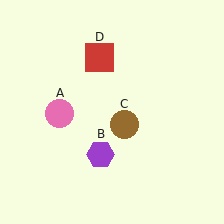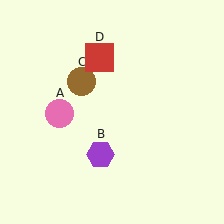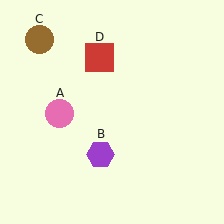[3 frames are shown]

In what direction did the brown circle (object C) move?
The brown circle (object C) moved up and to the left.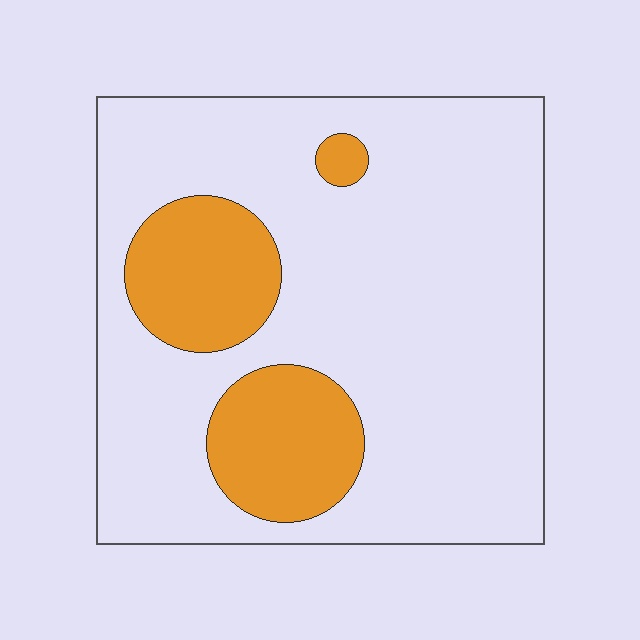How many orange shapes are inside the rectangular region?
3.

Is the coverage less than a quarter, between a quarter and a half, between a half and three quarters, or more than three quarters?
Less than a quarter.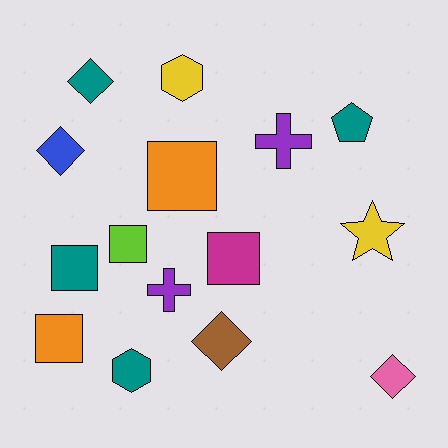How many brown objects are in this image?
There is 1 brown object.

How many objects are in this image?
There are 15 objects.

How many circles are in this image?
There are no circles.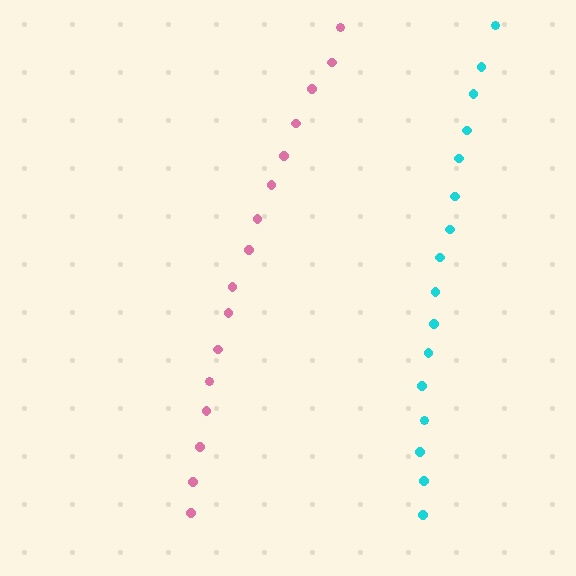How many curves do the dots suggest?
There are 2 distinct paths.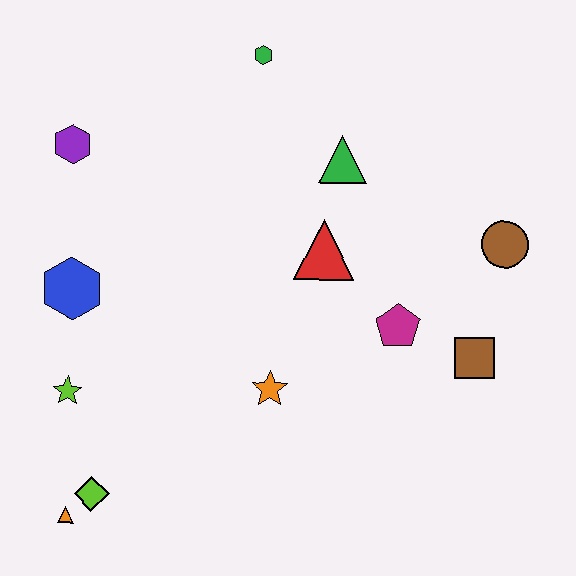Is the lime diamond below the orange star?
Yes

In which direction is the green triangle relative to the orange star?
The green triangle is above the orange star.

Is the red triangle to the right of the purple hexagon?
Yes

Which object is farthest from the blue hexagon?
The brown circle is farthest from the blue hexagon.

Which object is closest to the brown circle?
The brown square is closest to the brown circle.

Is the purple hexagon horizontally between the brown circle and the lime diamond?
No